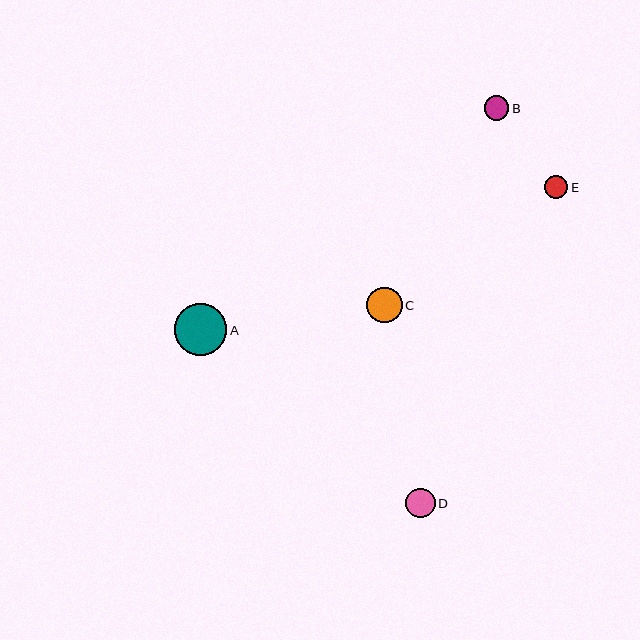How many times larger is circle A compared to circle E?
Circle A is approximately 2.3 times the size of circle E.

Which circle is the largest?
Circle A is the largest with a size of approximately 52 pixels.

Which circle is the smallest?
Circle E is the smallest with a size of approximately 23 pixels.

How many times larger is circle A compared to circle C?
Circle A is approximately 1.5 times the size of circle C.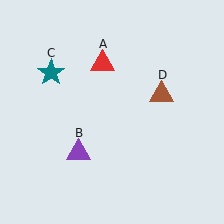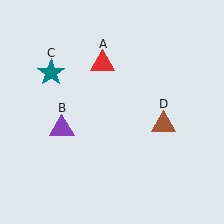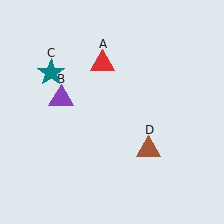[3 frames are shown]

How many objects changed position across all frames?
2 objects changed position: purple triangle (object B), brown triangle (object D).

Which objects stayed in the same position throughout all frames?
Red triangle (object A) and teal star (object C) remained stationary.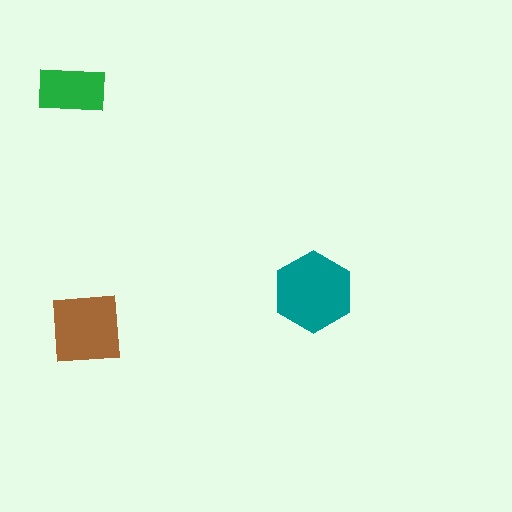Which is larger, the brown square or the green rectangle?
The brown square.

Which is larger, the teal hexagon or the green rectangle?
The teal hexagon.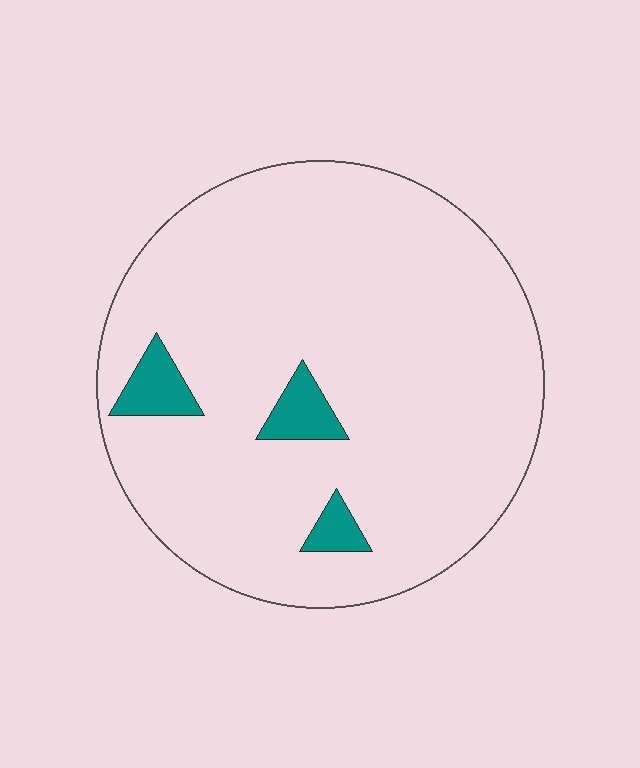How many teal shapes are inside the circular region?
3.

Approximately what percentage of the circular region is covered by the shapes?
Approximately 5%.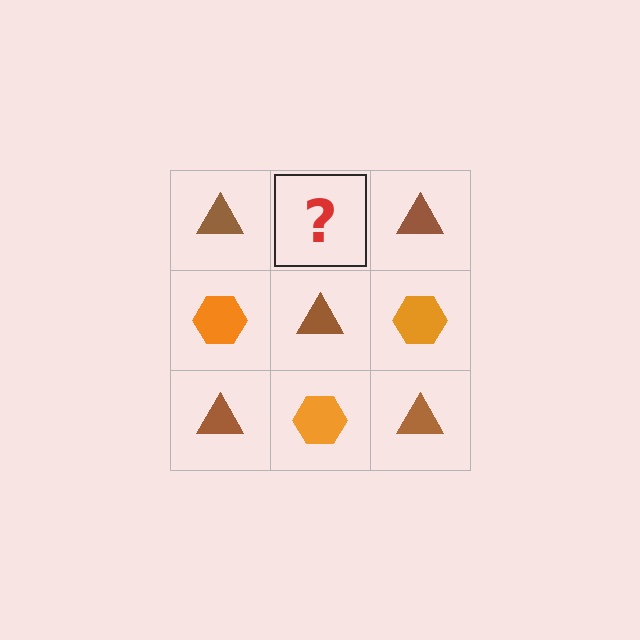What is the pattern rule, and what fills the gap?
The rule is that it alternates brown triangle and orange hexagon in a checkerboard pattern. The gap should be filled with an orange hexagon.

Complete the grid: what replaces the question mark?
The question mark should be replaced with an orange hexagon.